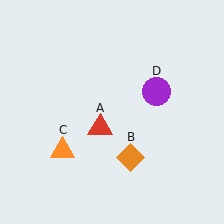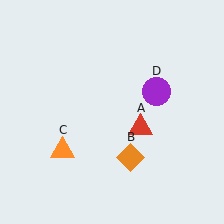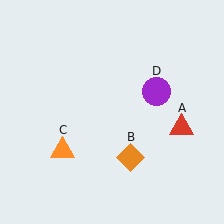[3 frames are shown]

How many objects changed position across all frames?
1 object changed position: red triangle (object A).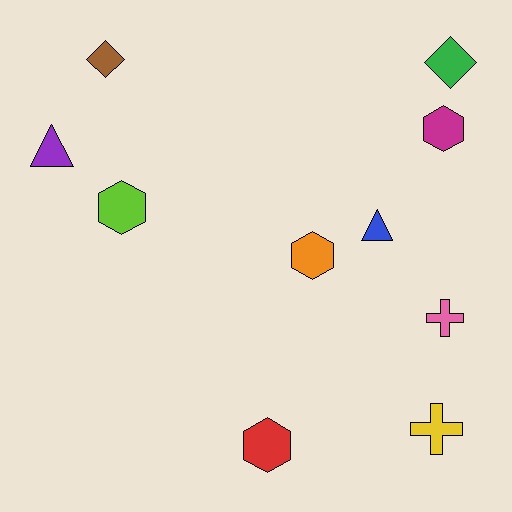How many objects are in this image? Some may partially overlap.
There are 10 objects.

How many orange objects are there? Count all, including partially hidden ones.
There is 1 orange object.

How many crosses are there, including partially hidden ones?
There are 2 crosses.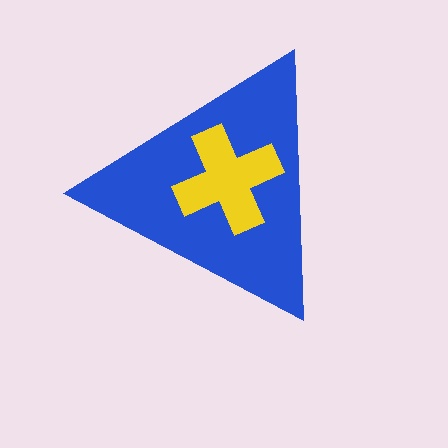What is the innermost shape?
The yellow cross.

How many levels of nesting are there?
2.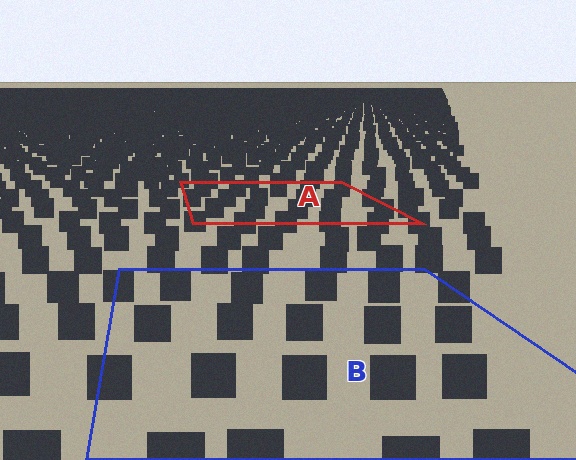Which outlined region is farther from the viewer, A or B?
Region A is farther from the viewer — the texture elements inside it appear smaller and more densely packed.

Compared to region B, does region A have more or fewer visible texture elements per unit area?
Region A has more texture elements per unit area — they are packed more densely because it is farther away.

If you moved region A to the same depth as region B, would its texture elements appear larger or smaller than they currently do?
They would appear larger. At a closer depth, the same texture elements are projected at a bigger on-screen size.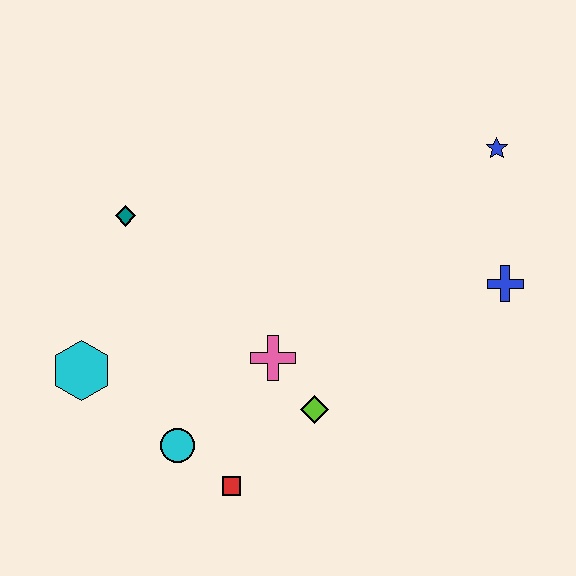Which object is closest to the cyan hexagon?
The cyan circle is closest to the cyan hexagon.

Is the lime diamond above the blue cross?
No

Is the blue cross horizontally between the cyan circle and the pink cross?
No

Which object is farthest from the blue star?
The cyan hexagon is farthest from the blue star.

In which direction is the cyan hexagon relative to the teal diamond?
The cyan hexagon is below the teal diamond.